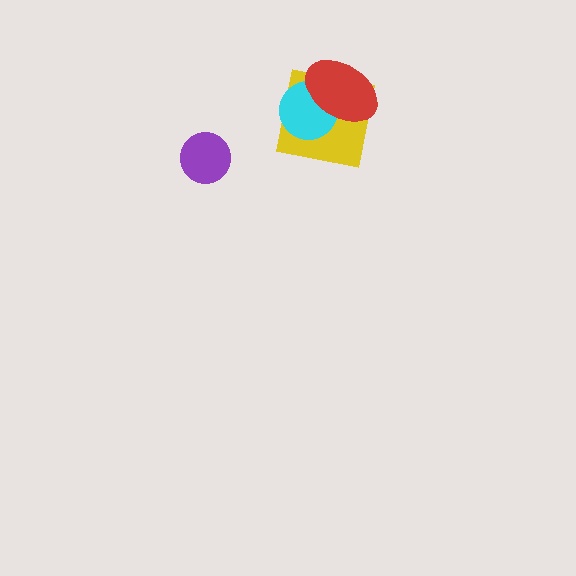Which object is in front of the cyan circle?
The red ellipse is in front of the cyan circle.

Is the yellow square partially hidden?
Yes, it is partially covered by another shape.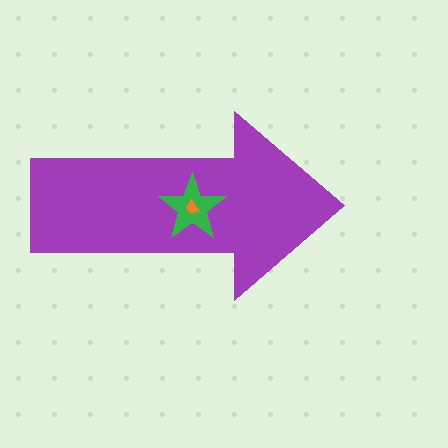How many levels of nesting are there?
3.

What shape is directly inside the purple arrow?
The green star.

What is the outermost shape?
The purple arrow.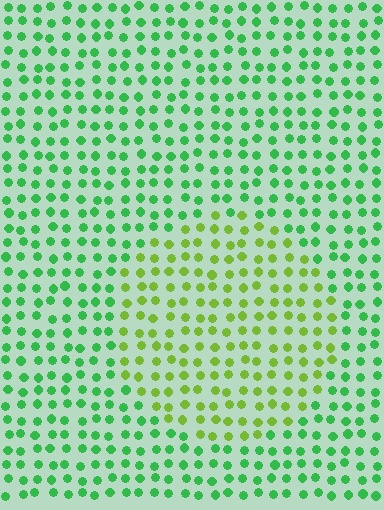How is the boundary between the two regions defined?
The boundary is defined purely by a slight shift in hue (about 40 degrees). Spacing, size, and orientation are identical on both sides.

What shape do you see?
I see a circle.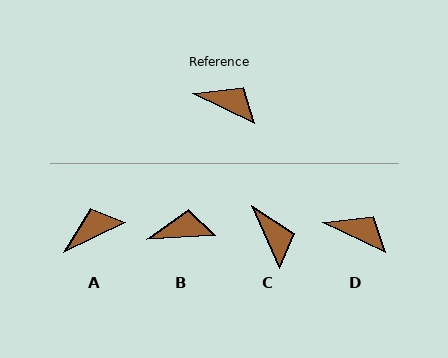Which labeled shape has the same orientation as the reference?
D.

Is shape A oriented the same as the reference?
No, it is off by about 52 degrees.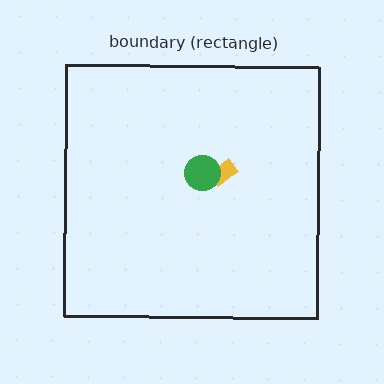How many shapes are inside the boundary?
2 inside, 0 outside.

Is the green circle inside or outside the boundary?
Inside.